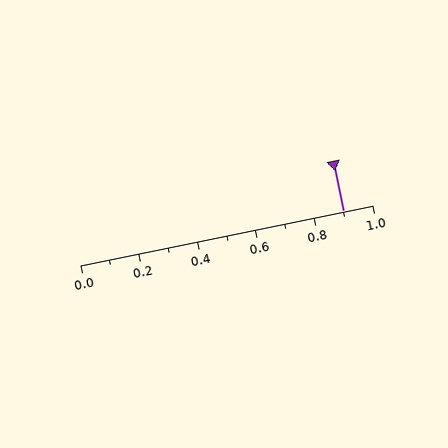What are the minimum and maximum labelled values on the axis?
The axis runs from 0.0 to 1.0.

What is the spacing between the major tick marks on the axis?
The major ticks are spaced 0.2 apart.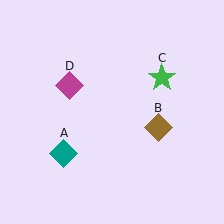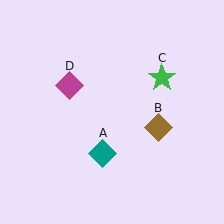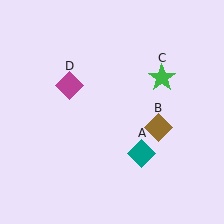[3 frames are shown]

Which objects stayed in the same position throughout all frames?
Brown diamond (object B) and green star (object C) and magenta diamond (object D) remained stationary.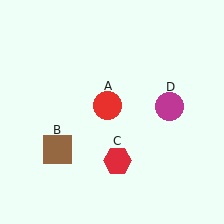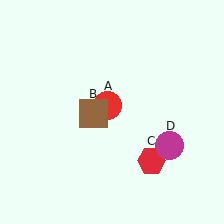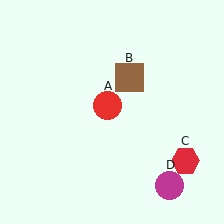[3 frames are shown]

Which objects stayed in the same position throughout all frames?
Red circle (object A) remained stationary.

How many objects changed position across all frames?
3 objects changed position: brown square (object B), red hexagon (object C), magenta circle (object D).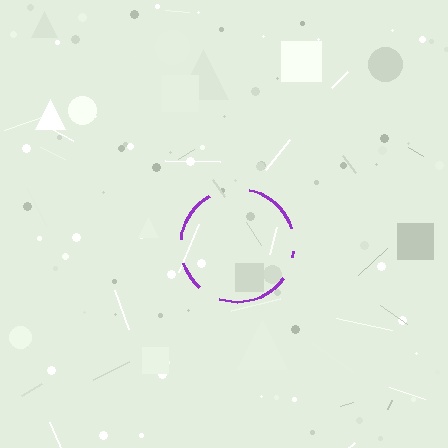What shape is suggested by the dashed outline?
The dashed outline suggests a circle.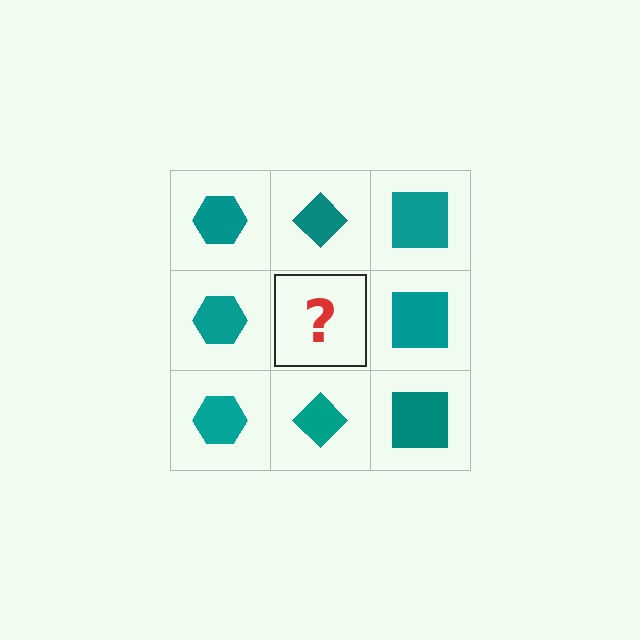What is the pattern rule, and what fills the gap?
The rule is that each column has a consistent shape. The gap should be filled with a teal diamond.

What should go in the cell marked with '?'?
The missing cell should contain a teal diamond.